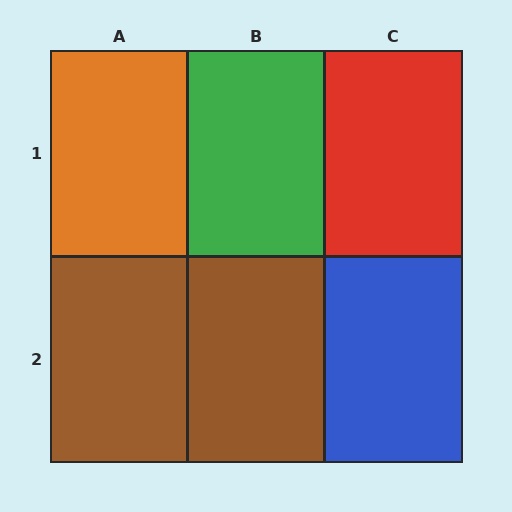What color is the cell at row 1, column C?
Red.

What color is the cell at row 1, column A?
Orange.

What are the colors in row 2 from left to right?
Brown, brown, blue.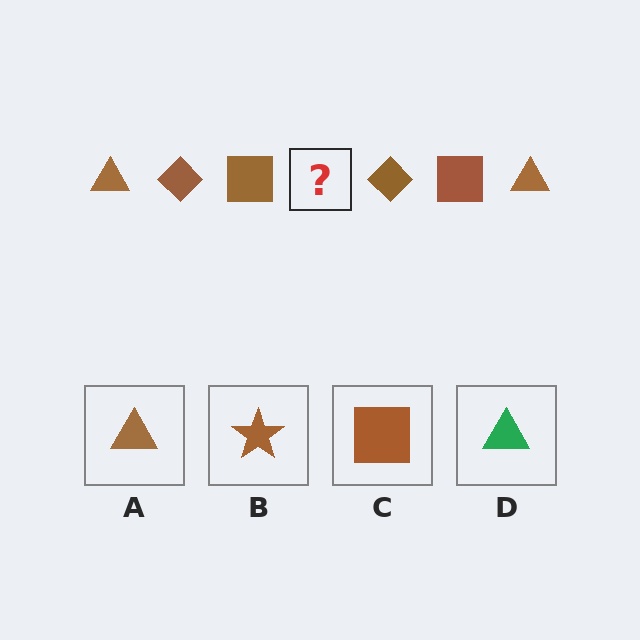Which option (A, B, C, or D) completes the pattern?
A.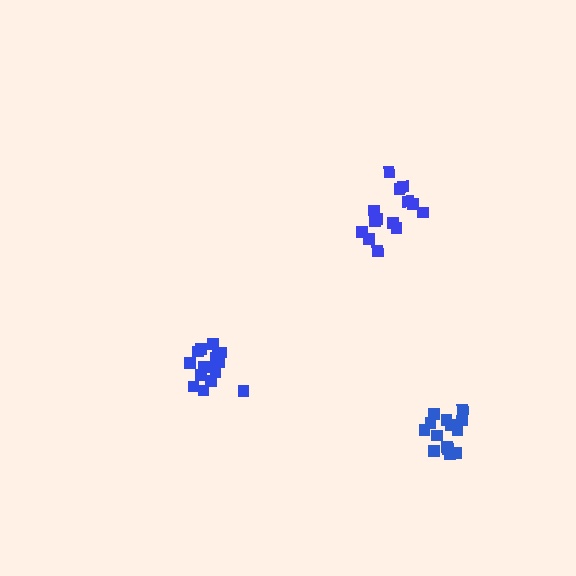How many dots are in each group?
Group 1: 15 dots, Group 2: 16 dots, Group 3: 14 dots (45 total).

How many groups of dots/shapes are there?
There are 3 groups.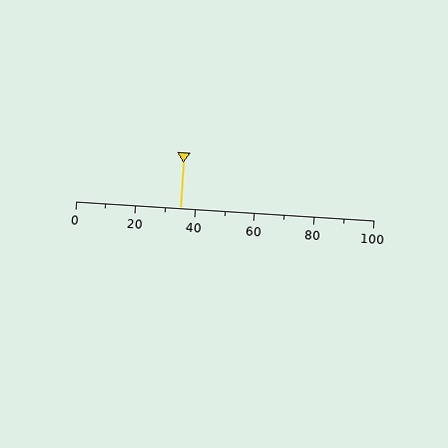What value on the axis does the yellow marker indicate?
The marker indicates approximately 35.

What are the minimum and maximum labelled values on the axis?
The axis runs from 0 to 100.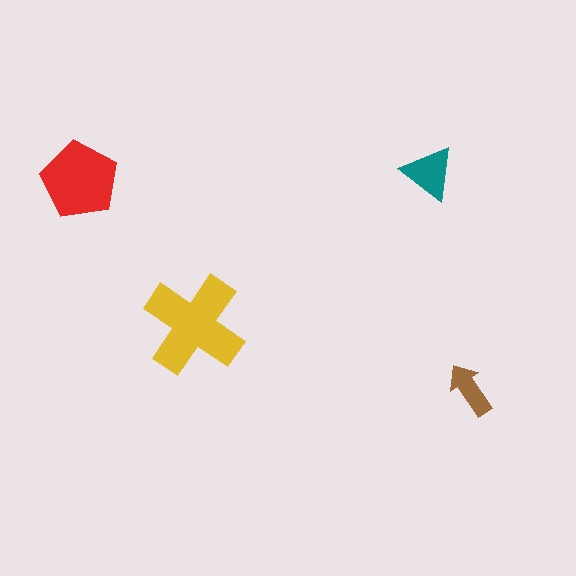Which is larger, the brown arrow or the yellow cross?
The yellow cross.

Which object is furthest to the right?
The brown arrow is rightmost.